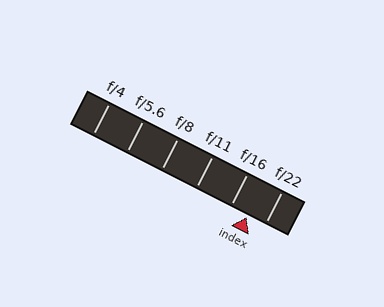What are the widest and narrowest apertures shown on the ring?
The widest aperture shown is f/4 and the narrowest is f/22.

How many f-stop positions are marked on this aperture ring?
There are 6 f-stop positions marked.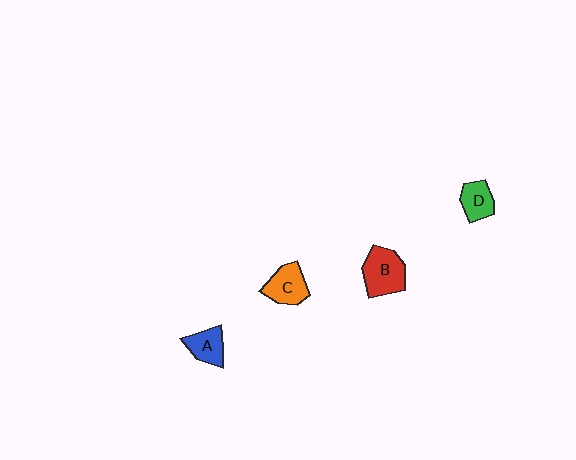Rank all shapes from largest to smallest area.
From largest to smallest: B (red), C (orange), A (blue), D (green).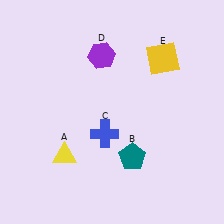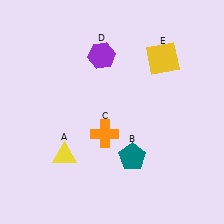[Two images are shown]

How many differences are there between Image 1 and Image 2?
There is 1 difference between the two images.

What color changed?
The cross (C) changed from blue in Image 1 to orange in Image 2.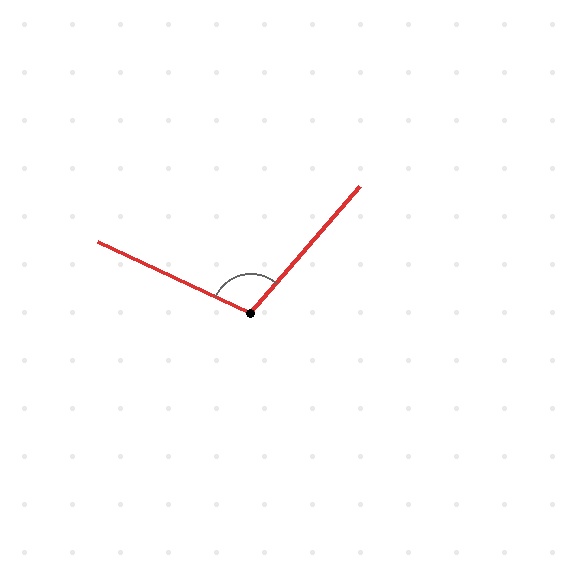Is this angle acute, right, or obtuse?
It is obtuse.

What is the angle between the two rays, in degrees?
Approximately 106 degrees.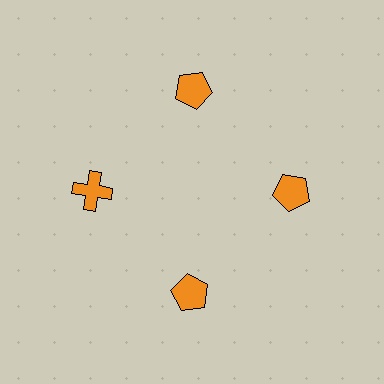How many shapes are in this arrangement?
There are 4 shapes arranged in a ring pattern.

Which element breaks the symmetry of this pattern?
The orange cross at roughly the 9 o'clock position breaks the symmetry. All other shapes are orange pentagons.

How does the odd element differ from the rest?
It has a different shape: cross instead of pentagon.